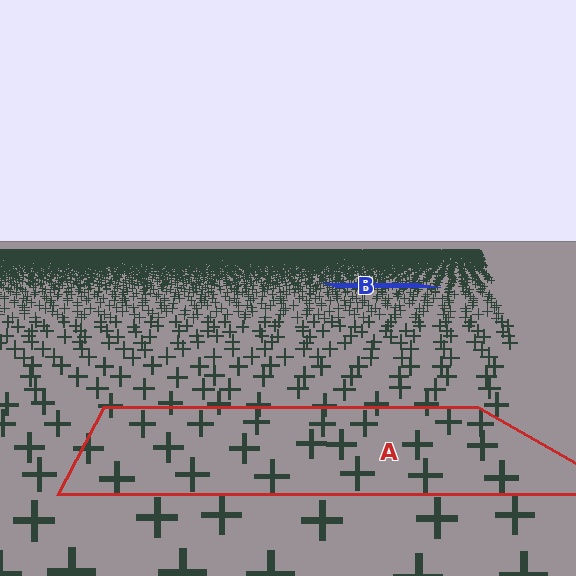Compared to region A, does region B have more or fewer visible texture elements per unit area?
Region B has more texture elements per unit area — they are packed more densely because it is farther away.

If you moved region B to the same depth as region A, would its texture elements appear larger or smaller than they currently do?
They would appear larger. At a closer depth, the same texture elements are projected at a bigger on-screen size.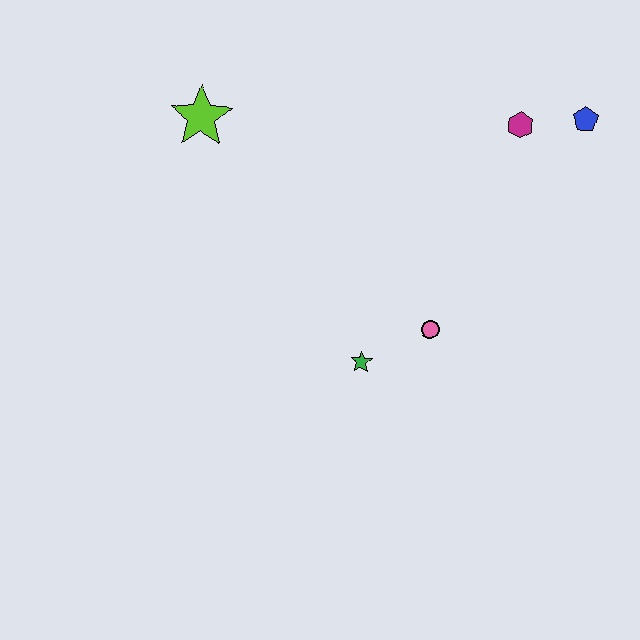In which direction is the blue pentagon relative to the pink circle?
The blue pentagon is above the pink circle.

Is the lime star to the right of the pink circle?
No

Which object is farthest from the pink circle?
The lime star is farthest from the pink circle.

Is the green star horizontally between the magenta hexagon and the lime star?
Yes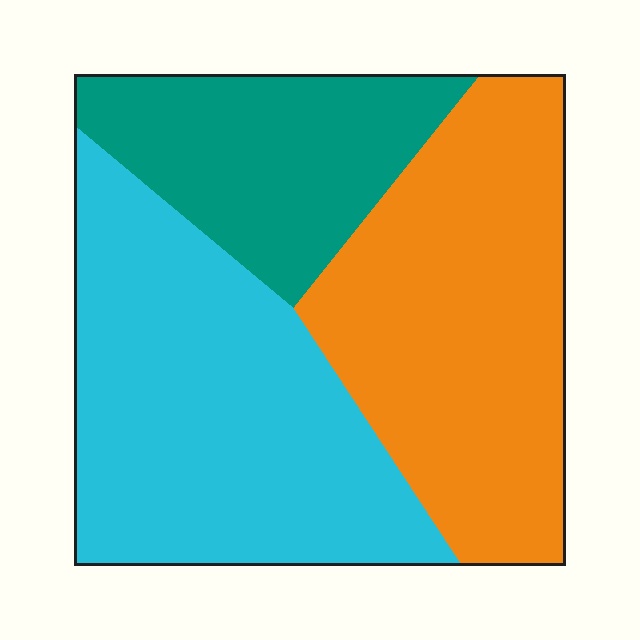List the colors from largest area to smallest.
From largest to smallest: cyan, orange, teal.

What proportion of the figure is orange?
Orange takes up about three eighths (3/8) of the figure.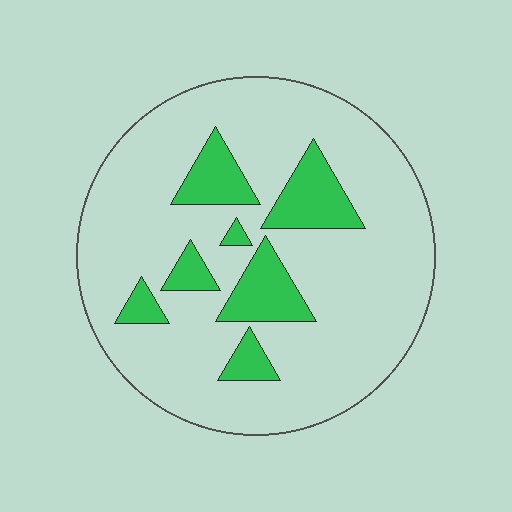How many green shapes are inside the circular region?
7.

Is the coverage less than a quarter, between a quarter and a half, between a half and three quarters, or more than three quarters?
Less than a quarter.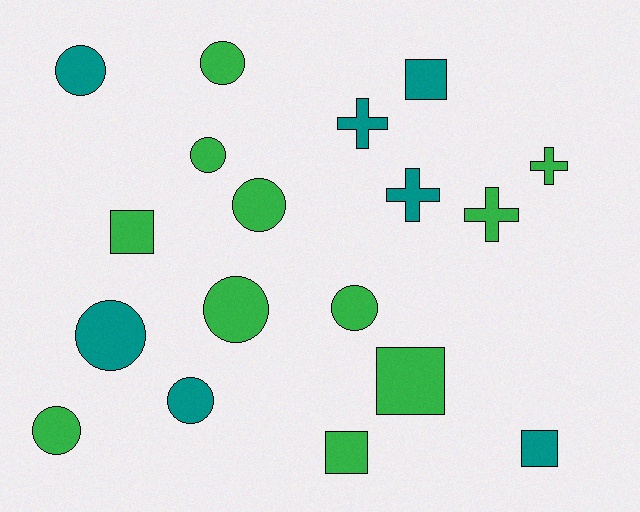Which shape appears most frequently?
Circle, with 9 objects.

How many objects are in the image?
There are 18 objects.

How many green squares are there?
There are 3 green squares.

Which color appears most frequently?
Green, with 11 objects.